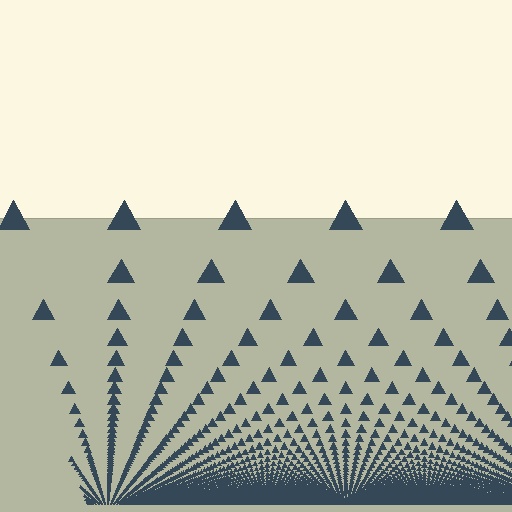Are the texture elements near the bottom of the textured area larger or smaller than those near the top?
Smaller. The gradient is inverted — elements near the bottom are smaller and denser.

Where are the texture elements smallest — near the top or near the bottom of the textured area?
Near the bottom.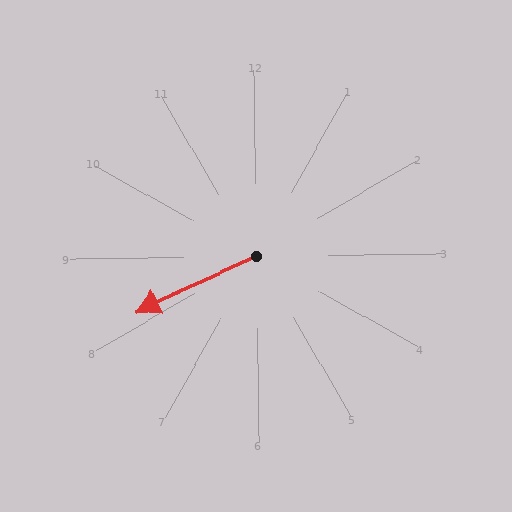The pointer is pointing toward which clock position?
Roughly 8 o'clock.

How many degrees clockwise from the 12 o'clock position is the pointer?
Approximately 246 degrees.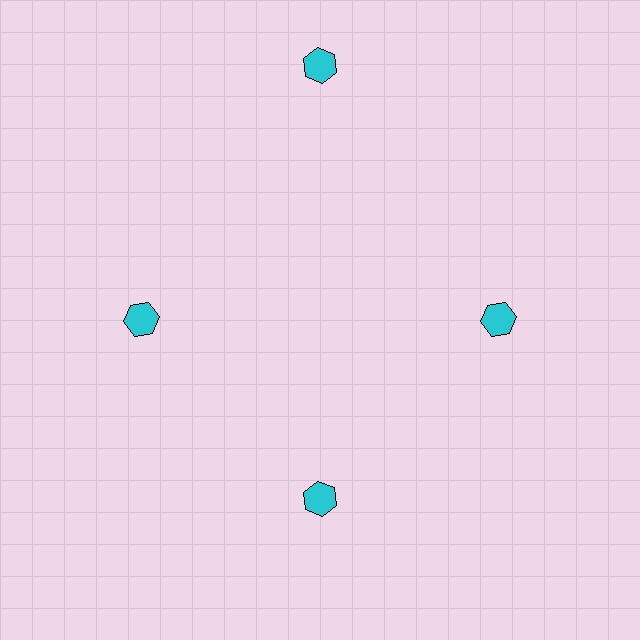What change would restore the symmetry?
The symmetry would be restored by moving it inward, back onto the ring so that all 4 hexagons sit at equal angles and equal distance from the center.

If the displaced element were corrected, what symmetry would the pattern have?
It would have 4-fold rotational symmetry — the pattern would map onto itself every 90 degrees.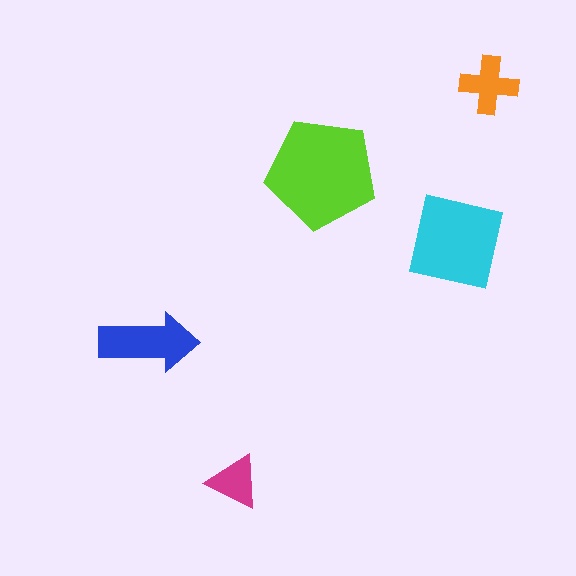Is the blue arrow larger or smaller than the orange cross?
Larger.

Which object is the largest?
The lime pentagon.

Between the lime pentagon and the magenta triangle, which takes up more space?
The lime pentagon.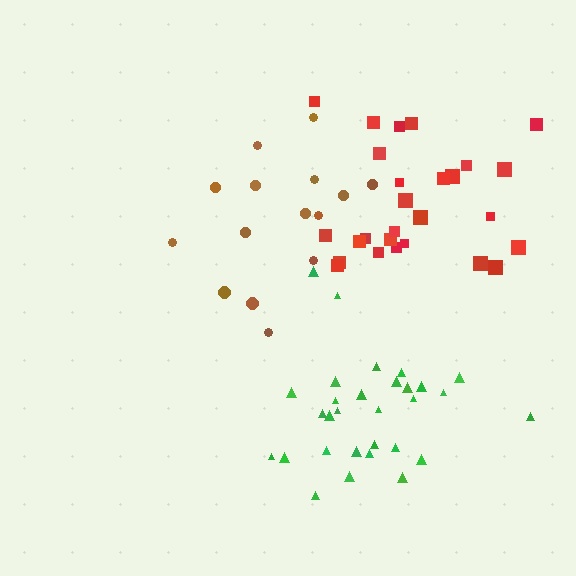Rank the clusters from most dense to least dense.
green, red, brown.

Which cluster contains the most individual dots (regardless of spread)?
Green (30).